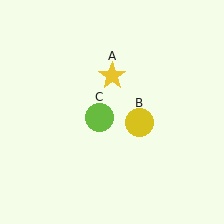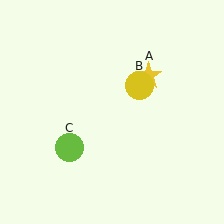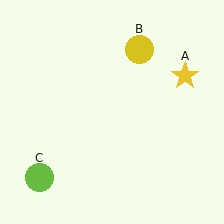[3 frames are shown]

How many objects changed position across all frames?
3 objects changed position: yellow star (object A), yellow circle (object B), lime circle (object C).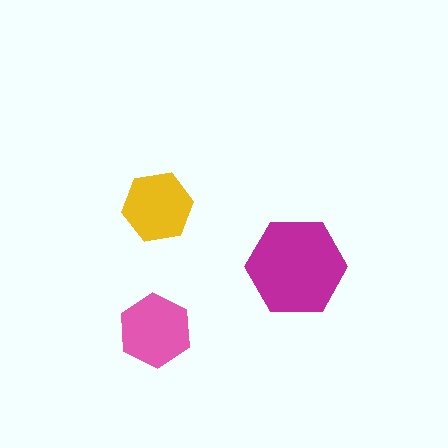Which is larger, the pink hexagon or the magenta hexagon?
The magenta one.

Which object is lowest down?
The pink hexagon is bottommost.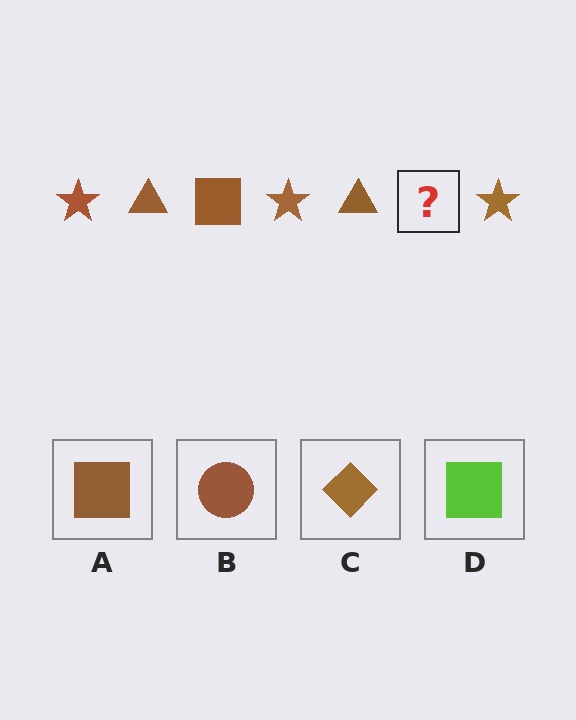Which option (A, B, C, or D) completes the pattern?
A.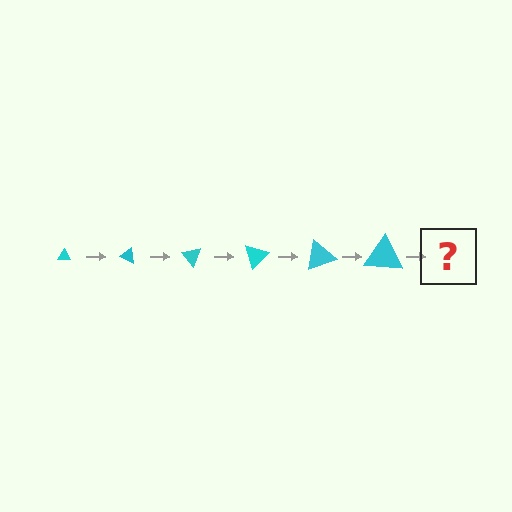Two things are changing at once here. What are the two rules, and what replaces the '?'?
The two rules are that the triangle grows larger each step and it rotates 25 degrees each step. The '?' should be a triangle, larger than the previous one and rotated 150 degrees from the start.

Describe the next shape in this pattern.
It should be a triangle, larger than the previous one and rotated 150 degrees from the start.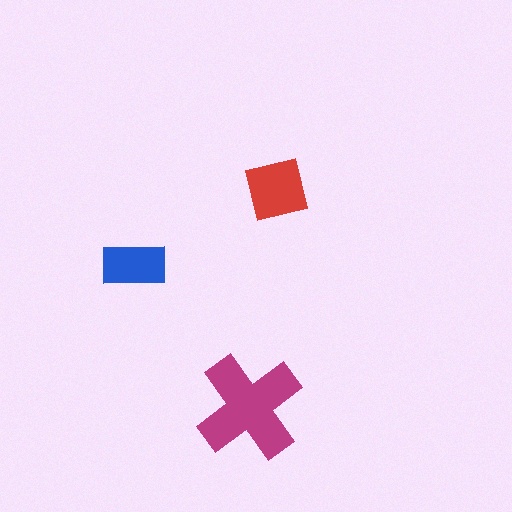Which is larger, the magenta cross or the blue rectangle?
The magenta cross.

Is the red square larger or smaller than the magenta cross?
Smaller.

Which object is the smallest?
The blue rectangle.